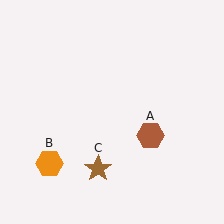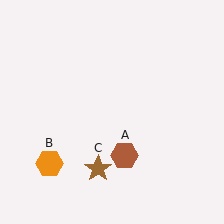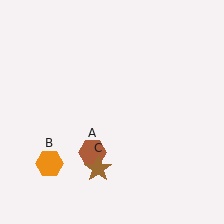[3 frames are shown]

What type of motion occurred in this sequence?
The brown hexagon (object A) rotated clockwise around the center of the scene.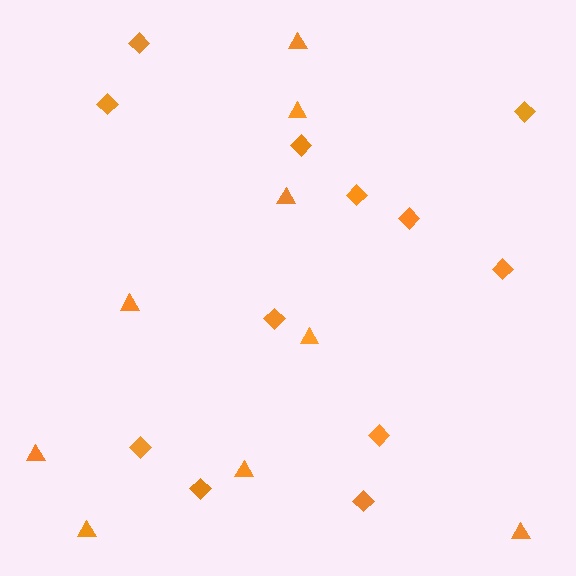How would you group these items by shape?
There are 2 groups: one group of triangles (9) and one group of diamonds (12).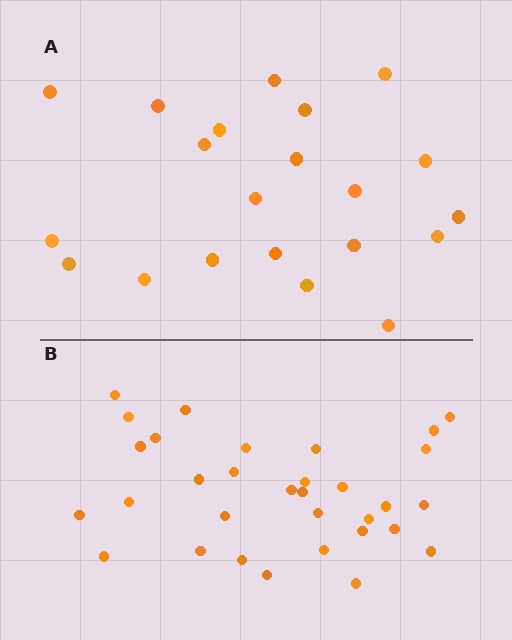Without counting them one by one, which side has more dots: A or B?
Region B (the bottom region) has more dots.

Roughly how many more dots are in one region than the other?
Region B has roughly 12 or so more dots than region A.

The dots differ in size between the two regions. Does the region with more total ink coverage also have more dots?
No. Region A has more total ink coverage because its dots are larger, but region B actually contains more individual dots. Total area can be misleading — the number of items is what matters here.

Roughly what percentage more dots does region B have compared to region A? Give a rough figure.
About 50% more.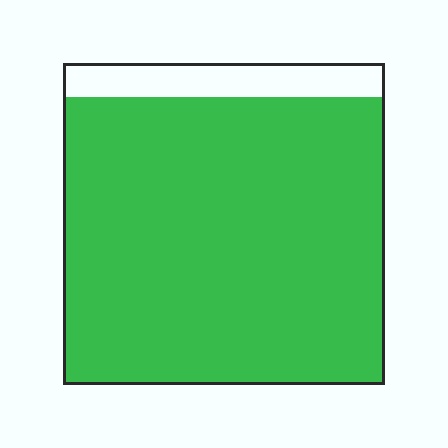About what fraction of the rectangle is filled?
About nine tenths (9/10).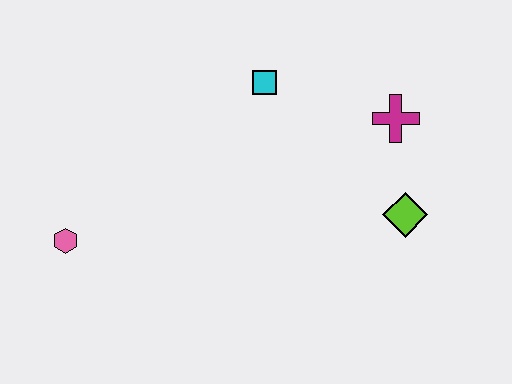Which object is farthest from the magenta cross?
The pink hexagon is farthest from the magenta cross.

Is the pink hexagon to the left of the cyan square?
Yes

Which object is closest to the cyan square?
The magenta cross is closest to the cyan square.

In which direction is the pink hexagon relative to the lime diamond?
The pink hexagon is to the left of the lime diamond.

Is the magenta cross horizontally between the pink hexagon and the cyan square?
No